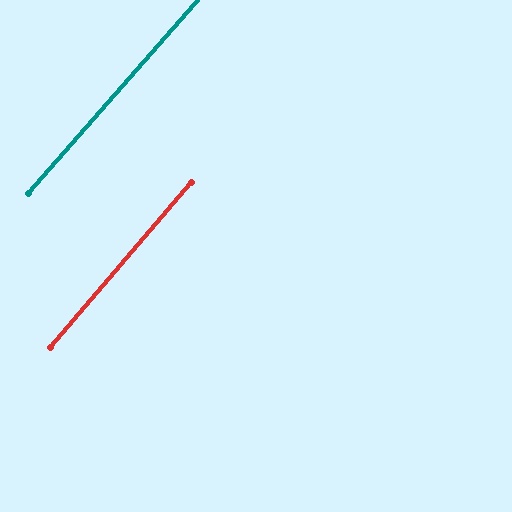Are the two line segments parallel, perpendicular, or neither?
Parallel — their directions differ by only 0.5°.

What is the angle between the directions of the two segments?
Approximately 1 degree.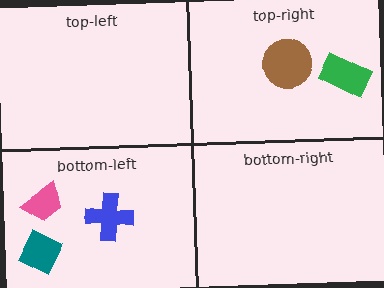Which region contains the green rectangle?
The top-right region.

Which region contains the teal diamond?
The bottom-left region.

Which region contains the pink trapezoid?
The bottom-left region.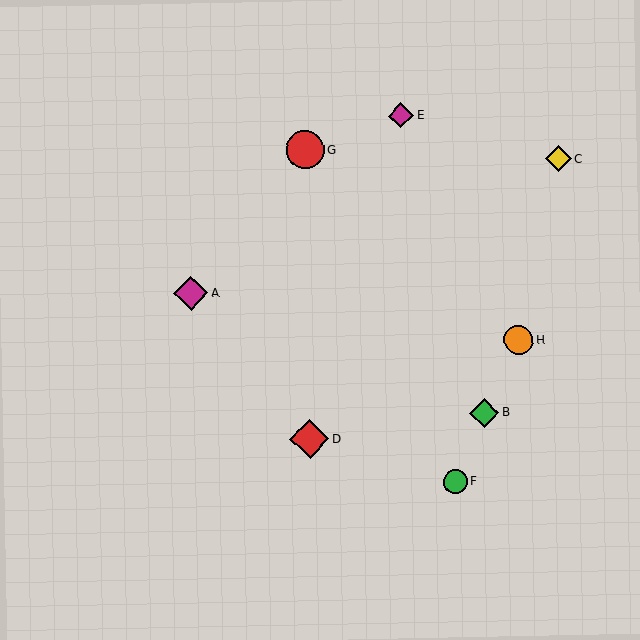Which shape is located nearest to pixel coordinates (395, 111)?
The magenta diamond (labeled E) at (401, 116) is nearest to that location.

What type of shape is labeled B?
Shape B is a green diamond.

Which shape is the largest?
The red diamond (labeled D) is the largest.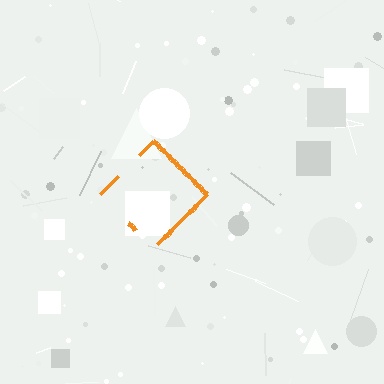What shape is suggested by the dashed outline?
The dashed outline suggests a diamond.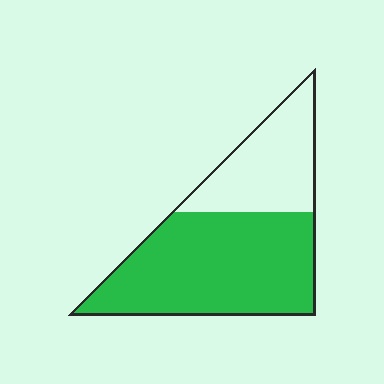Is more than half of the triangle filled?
Yes.